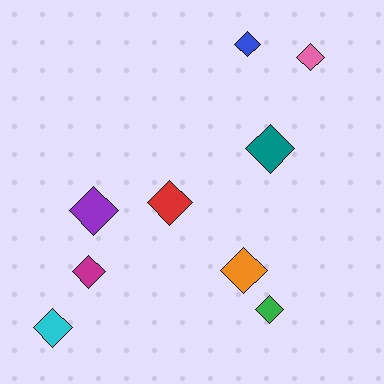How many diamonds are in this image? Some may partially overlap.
There are 9 diamonds.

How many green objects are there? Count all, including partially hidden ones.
There is 1 green object.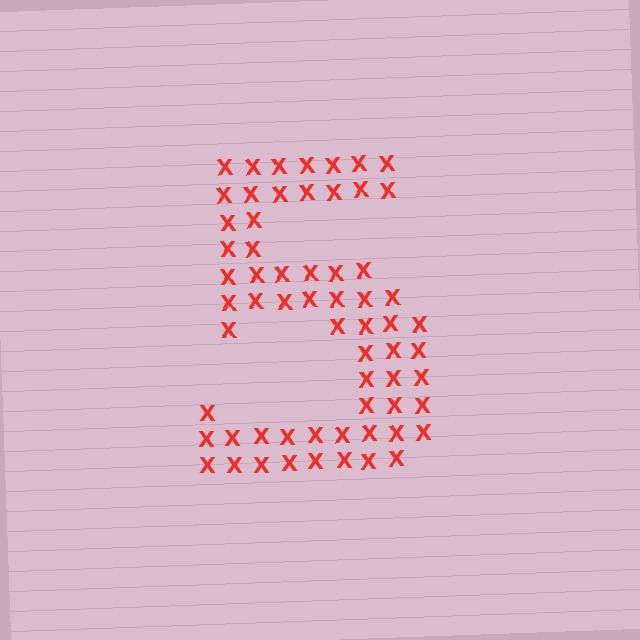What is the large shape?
The large shape is the digit 5.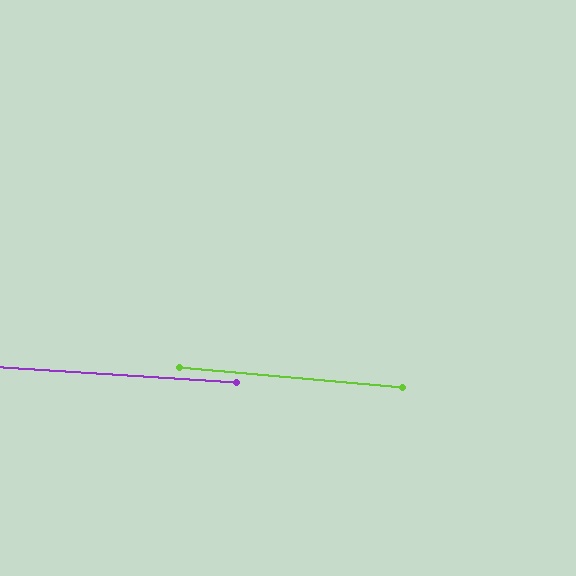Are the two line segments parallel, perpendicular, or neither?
Parallel — their directions differ by only 1.4°.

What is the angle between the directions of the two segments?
Approximately 1 degree.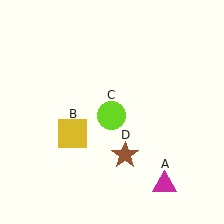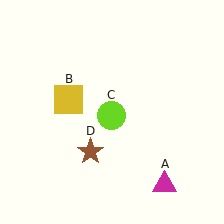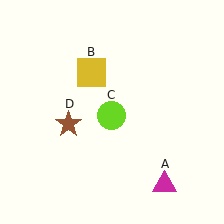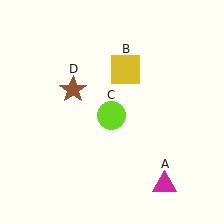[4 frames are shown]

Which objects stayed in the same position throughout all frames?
Magenta triangle (object A) and lime circle (object C) remained stationary.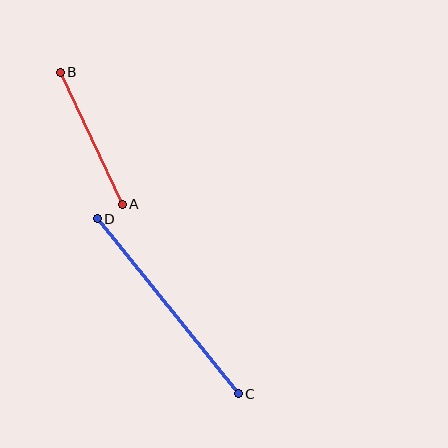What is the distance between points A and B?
The distance is approximately 146 pixels.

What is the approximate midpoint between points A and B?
The midpoint is at approximately (91, 138) pixels.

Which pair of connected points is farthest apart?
Points C and D are farthest apart.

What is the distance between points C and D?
The distance is approximately 225 pixels.